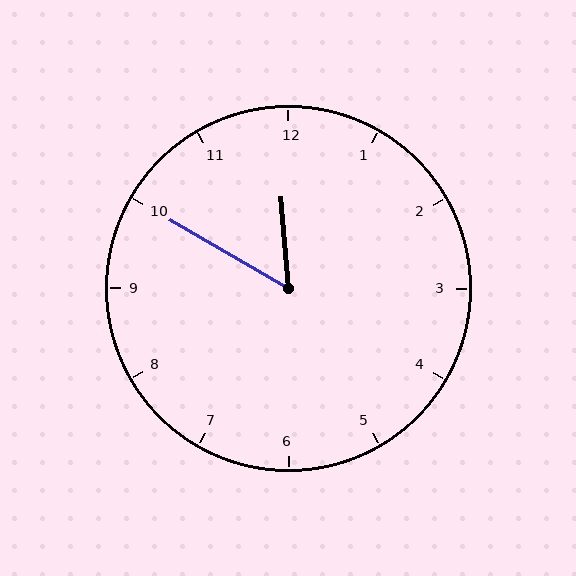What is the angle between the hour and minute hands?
Approximately 55 degrees.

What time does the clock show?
11:50.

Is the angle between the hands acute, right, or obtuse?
It is acute.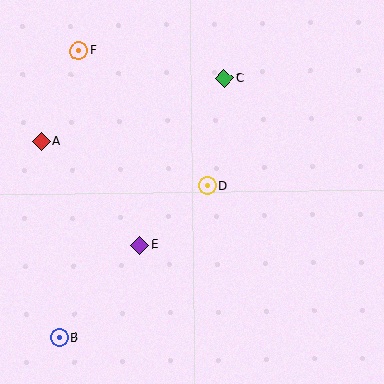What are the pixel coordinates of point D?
Point D is at (207, 186).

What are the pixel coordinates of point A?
Point A is at (41, 141).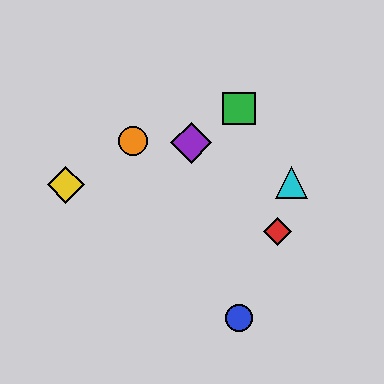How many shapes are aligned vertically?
2 shapes (the blue circle, the green square) are aligned vertically.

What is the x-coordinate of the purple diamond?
The purple diamond is at x≈191.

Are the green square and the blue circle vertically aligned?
Yes, both are at x≈239.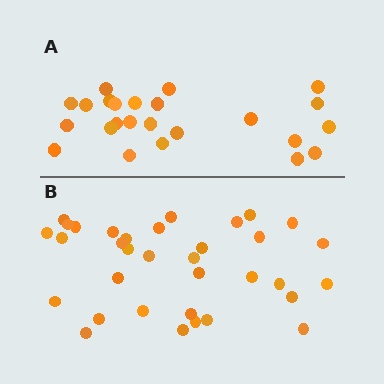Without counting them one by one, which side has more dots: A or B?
Region B (the bottom region) has more dots.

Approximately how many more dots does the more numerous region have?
Region B has roughly 10 or so more dots than region A.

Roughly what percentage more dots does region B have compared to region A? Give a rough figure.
About 40% more.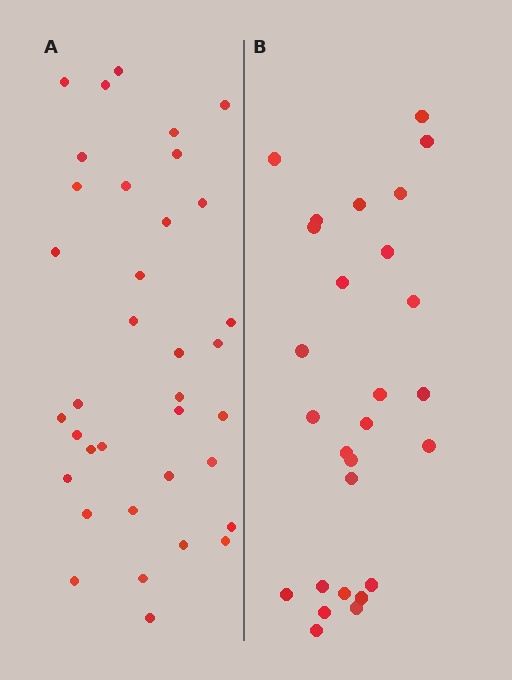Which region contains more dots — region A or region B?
Region A (the left region) has more dots.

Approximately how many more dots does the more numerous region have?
Region A has roughly 8 or so more dots than region B.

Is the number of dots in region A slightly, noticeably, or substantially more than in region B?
Region A has noticeably more, but not dramatically so. The ratio is roughly 1.3 to 1.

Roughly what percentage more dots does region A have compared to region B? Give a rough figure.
About 35% more.